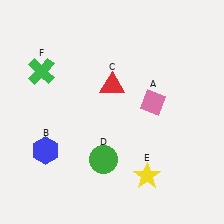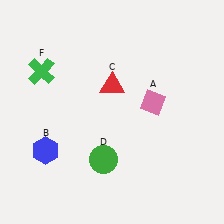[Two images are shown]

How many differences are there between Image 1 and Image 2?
There is 1 difference between the two images.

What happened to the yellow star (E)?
The yellow star (E) was removed in Image 2. It was in the bottom-right area of Image 1.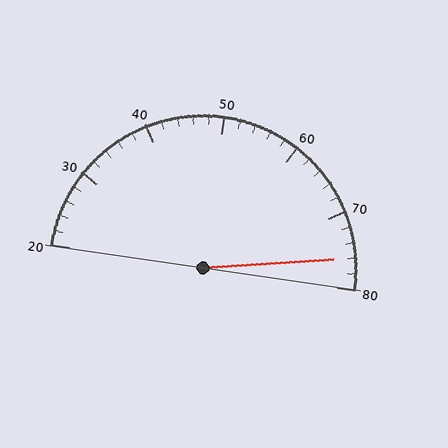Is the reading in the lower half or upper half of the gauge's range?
The reading is in the upper half of the range (20 to 80).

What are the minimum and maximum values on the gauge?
The gauge ranges from 20 to 80.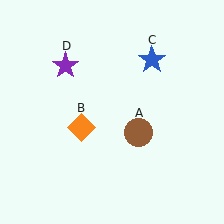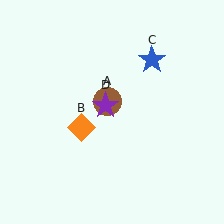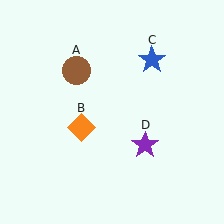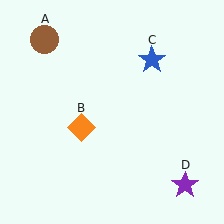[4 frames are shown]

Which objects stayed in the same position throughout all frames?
Orange diamond (object B) and blue star (object C) remained stationary.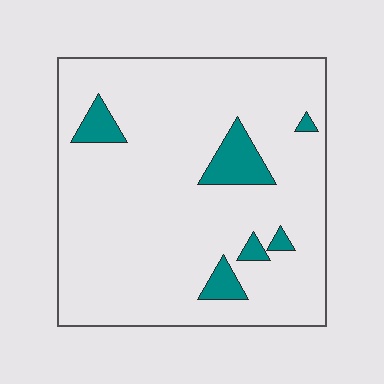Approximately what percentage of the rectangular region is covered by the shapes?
Approximately 10%.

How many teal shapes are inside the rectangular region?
6.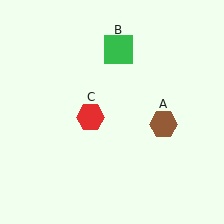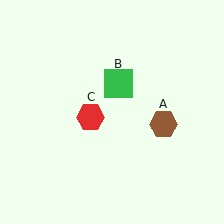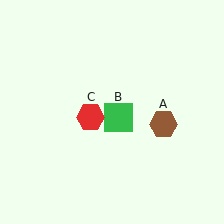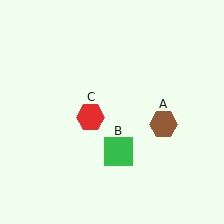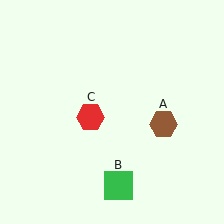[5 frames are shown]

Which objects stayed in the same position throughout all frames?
Brown hexagon (object A) and red hexagon (object C) remained stationary.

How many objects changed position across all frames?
1 object changed position: green square (object B).